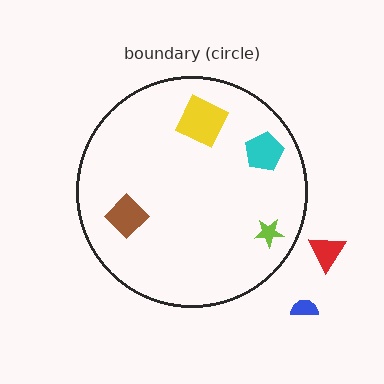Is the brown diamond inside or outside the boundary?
Inside.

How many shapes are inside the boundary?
4 inside, 2 outside.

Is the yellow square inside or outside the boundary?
Inside.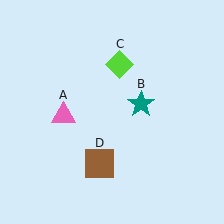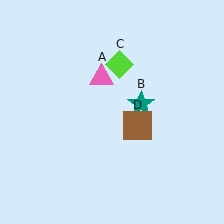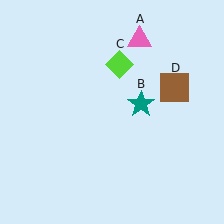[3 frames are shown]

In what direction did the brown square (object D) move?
The brown square (object D) moved up and to the right.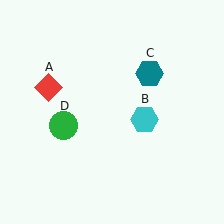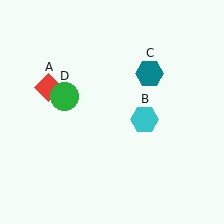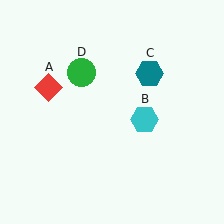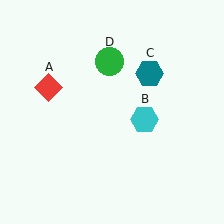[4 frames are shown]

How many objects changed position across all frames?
1 object changed position: green circle (object D).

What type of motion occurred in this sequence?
The green circle (object D) rotated clockwise around the center of the scene.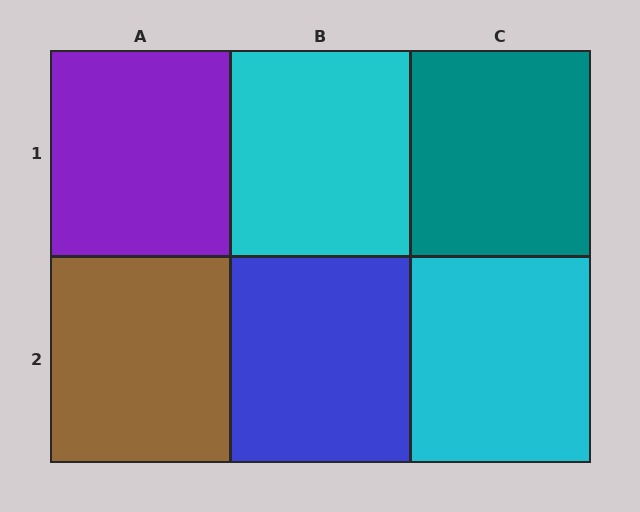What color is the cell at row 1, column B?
Cyan.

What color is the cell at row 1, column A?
Purple.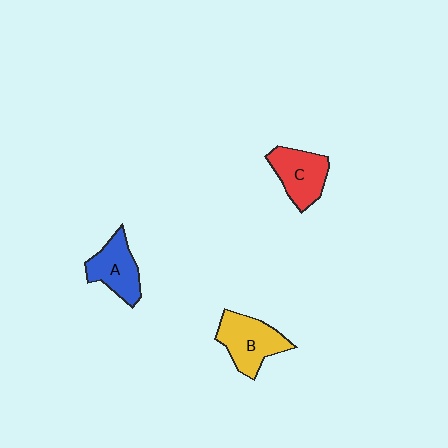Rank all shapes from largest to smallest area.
From largest to smallest: B (yellow), C (red), A (blue).